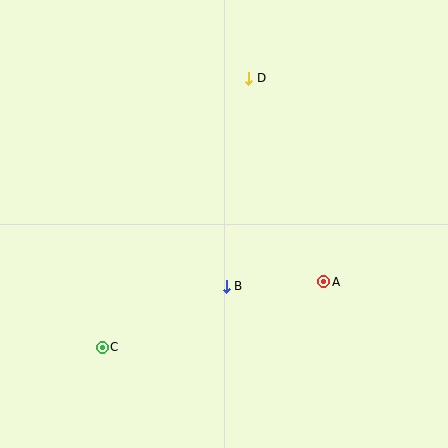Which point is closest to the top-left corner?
Point D is closest to the top-left corner.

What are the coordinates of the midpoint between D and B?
The midpoint between D and B is at (237, 182).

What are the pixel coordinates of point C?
Point C is at (102, 347).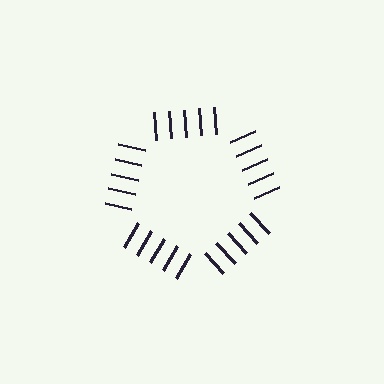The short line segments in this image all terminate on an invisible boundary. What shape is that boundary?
An illusory pentagon — the line segments terminate on its edges but no continuous stroke is drawn.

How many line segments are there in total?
25 — 5 along each of the 5 edges.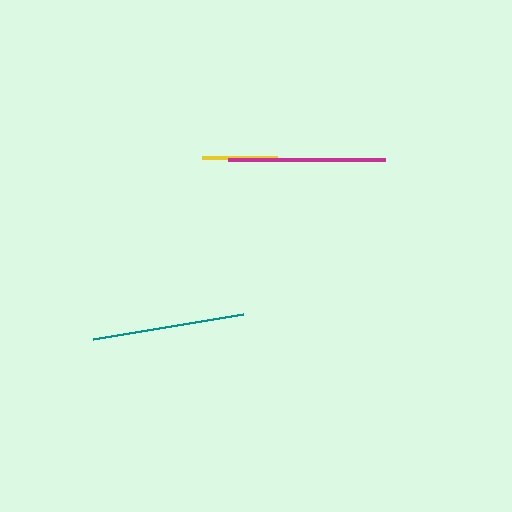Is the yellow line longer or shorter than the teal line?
The teal line is longer than the yellow line.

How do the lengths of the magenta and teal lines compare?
The magenta and teal lines are approximately the same length.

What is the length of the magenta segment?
The magenta segment is approximately 157 pixels long.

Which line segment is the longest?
The magenta line is the longest at approximately 157 pixels.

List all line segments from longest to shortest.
From longest to shortest: magenta, teal, yellow.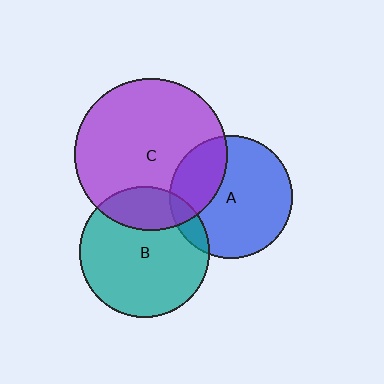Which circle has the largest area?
Circle C (purple).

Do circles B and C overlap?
Yes.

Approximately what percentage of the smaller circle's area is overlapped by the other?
Approximately 25%.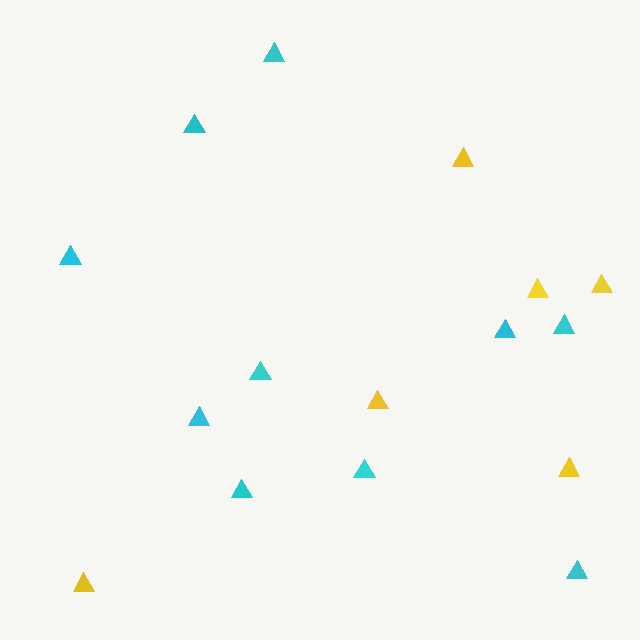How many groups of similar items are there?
There are 2 groups: one group of yellow triangles (6) and one group of cyan triangles (10).